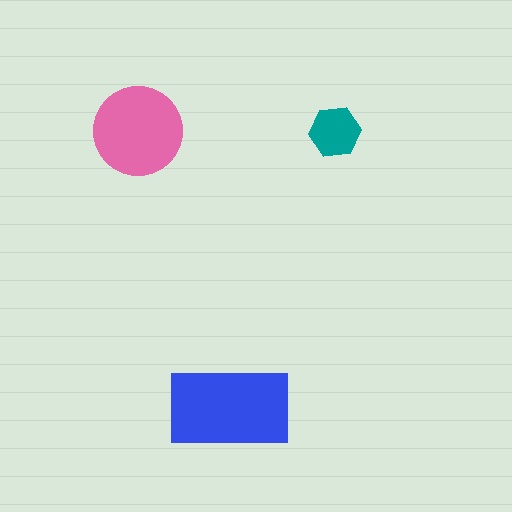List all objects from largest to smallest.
The blue rectangle, the pink circle, the teal hexagon.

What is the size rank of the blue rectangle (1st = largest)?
1st.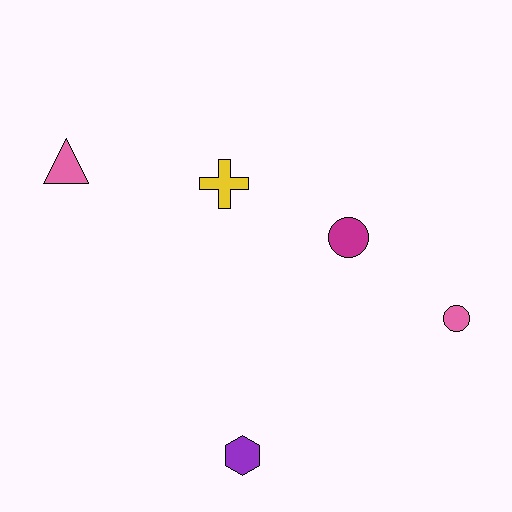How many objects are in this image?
There are 5 objects.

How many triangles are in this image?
There is 1 triangle.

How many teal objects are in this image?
There are no teal objects.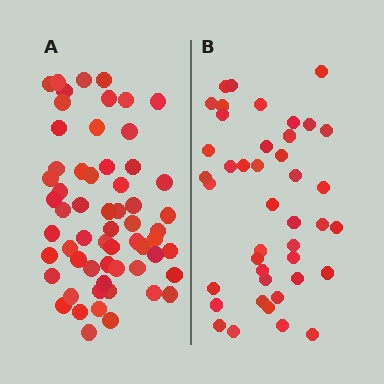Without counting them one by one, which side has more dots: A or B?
Region A (the left region) has more dots.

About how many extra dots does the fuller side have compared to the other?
Region A has approximately 20 more dots than region B.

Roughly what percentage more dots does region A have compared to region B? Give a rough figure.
About 45% more.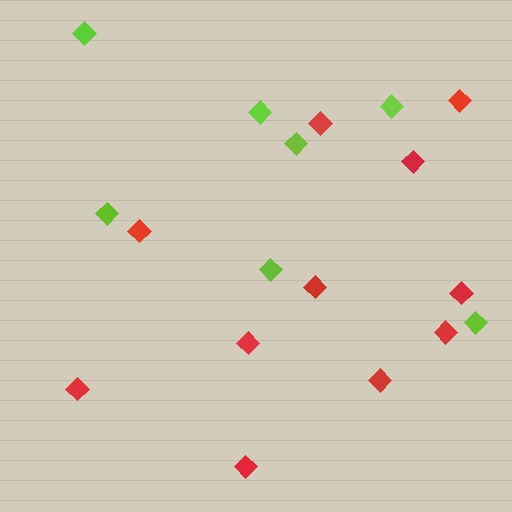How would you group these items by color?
There are 2 groups: one group of lime diamonds (7) and one group of red diamonds (11).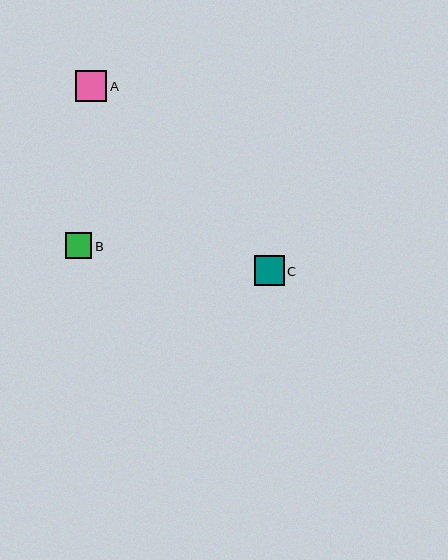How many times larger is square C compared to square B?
Square C is approximately 1.1 times the size of square B.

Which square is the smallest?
Square B is the smallest with a size of approximately 26 pixels.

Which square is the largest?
Square A is the largest with a size of approximately 31 pixels.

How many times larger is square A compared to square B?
Square A is approximately 1.2 times the size of square B.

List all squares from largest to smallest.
From largest to smallest: A, C, B.